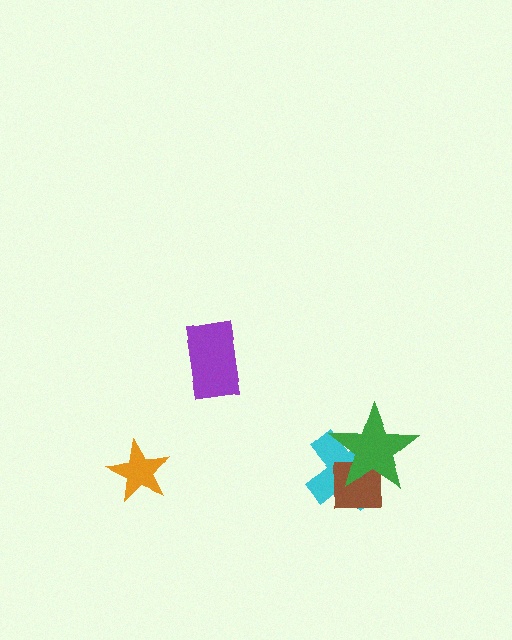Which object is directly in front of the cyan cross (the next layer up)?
The brown square is directly in front of the cyan cross.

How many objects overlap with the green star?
2 objects overlap with the green star.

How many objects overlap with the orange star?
0 objects overlap with the orange star.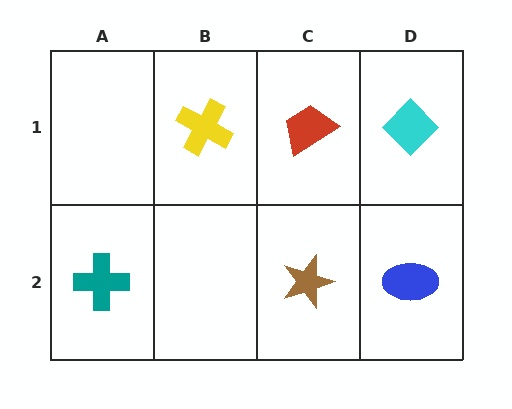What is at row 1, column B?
A yellow cross.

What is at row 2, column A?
A teal cross.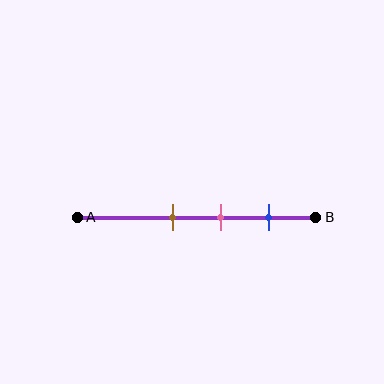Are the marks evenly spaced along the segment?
Yes, the marks are approximately evenly spaced.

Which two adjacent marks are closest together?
The brown and pink marks are the closest adjacent pair.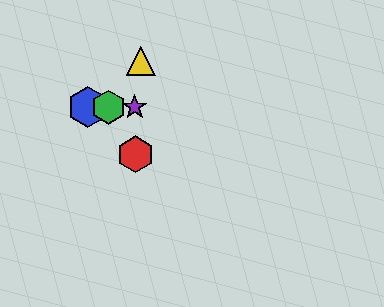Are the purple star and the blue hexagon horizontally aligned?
Yes, both are at y≈107.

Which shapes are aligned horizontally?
The blue hexagon, the green hexagon, the purple star are aligned horizontally.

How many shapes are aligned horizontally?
3 shapes (the blue hexagon, the green hexagon, the purple star) are aligned horizontally.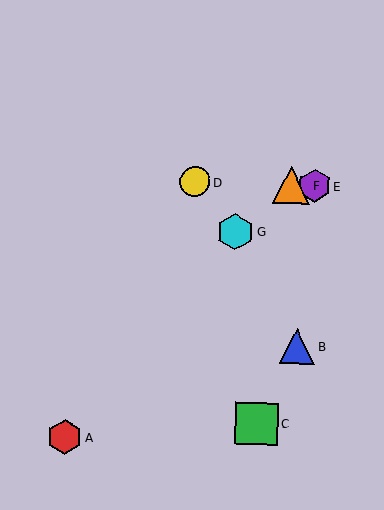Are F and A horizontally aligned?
No, F is at y≈185 and A is at y≈437.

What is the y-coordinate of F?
Object F is at y≈185.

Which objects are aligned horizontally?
Objects D, E, F are aligned horizontally.